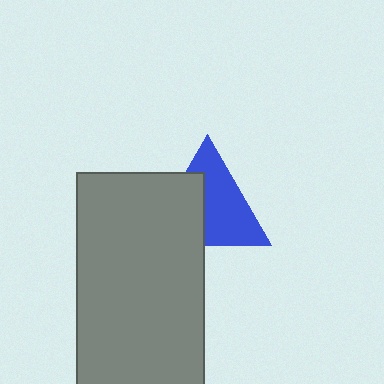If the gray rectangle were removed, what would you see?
You would see the complete blue triangle.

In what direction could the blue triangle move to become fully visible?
The blue triangle could move toward the upper-right. That would shift it out from behind the gray rectangle entirely.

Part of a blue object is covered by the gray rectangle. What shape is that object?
It is a triangle.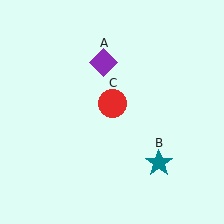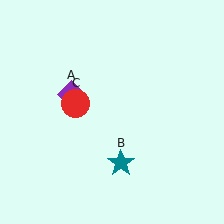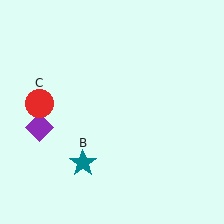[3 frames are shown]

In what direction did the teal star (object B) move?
The teal star (object B) moved left.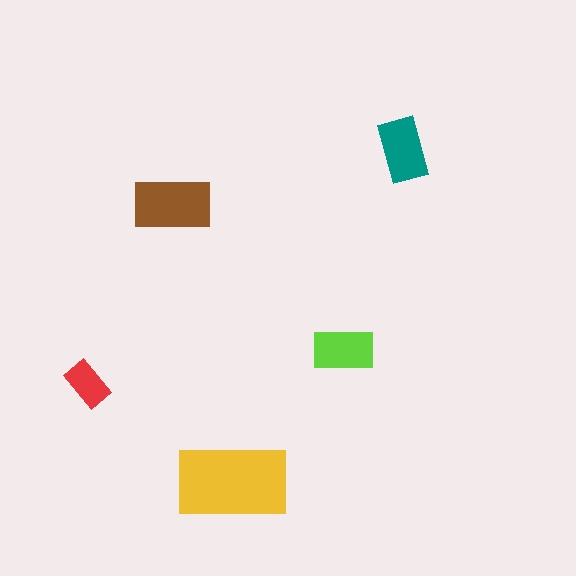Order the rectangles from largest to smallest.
the yellow one, the brown one, the teal one, the lime one, the red one.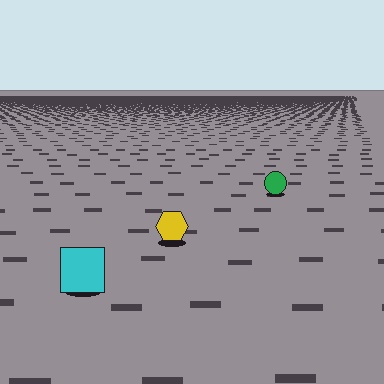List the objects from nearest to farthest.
From nearest to farthest: the cyan square, the yellow hexagon, the green circle.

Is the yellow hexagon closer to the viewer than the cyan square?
No. The cyan square is closer — you can tell from the texture gradient: the ground texture is coarser near it.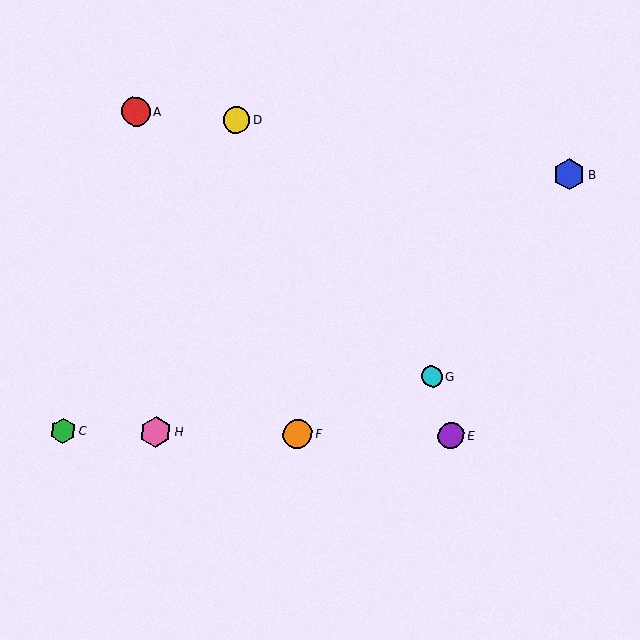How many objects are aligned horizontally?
4 objects (C, E, F, H) are aligned horizontally.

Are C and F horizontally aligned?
Yes, both are at y≈431.